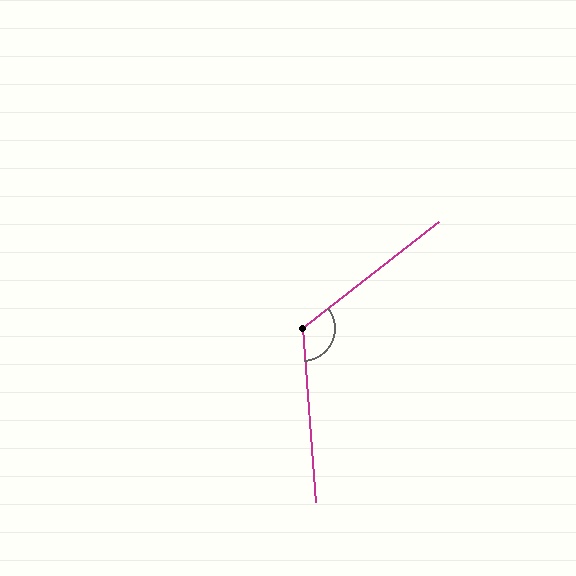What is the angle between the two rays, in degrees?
Approximately 124 degrees.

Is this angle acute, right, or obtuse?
It is obtuse.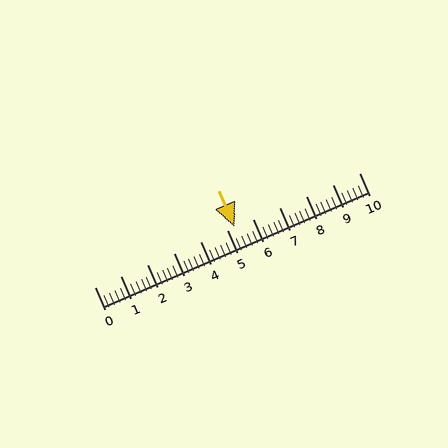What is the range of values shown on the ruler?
The ruler shows values from 0 to 10.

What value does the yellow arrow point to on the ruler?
The yellow arrow points to approximately 5.3.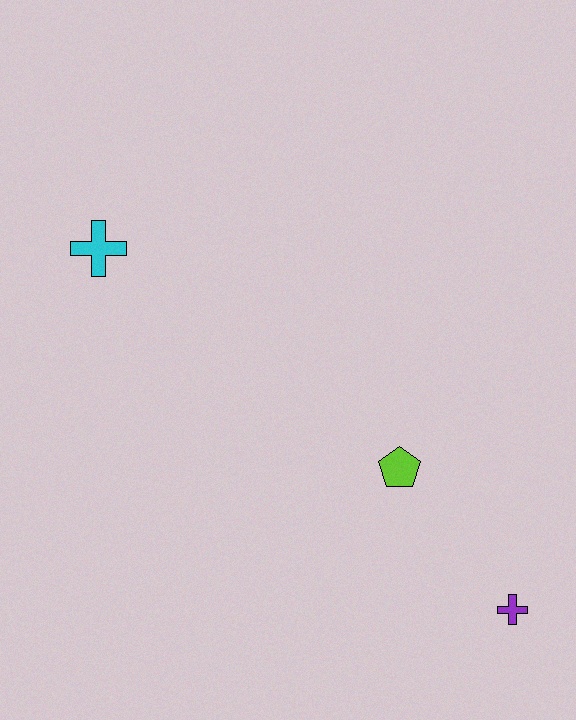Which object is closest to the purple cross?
The lime pentagon is closest to the purple cross.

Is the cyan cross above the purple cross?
Yes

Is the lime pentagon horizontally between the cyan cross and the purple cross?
Yes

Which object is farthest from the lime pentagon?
The cyan cross is farthest from the lime pentagon.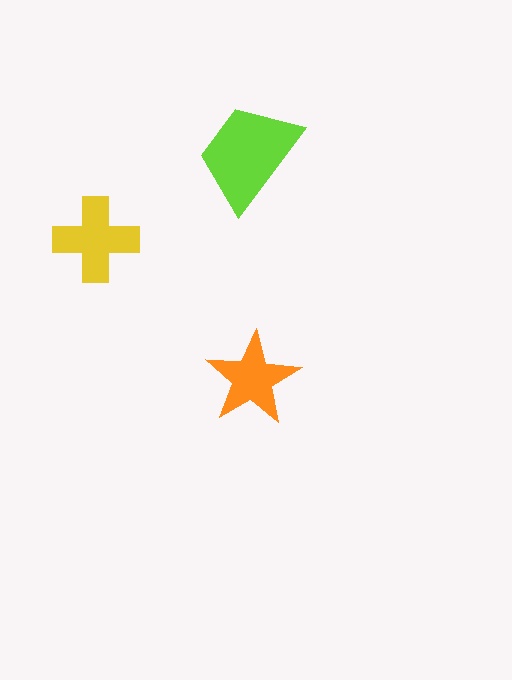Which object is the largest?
The lime trapezoid.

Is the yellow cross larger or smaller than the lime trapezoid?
Smaller.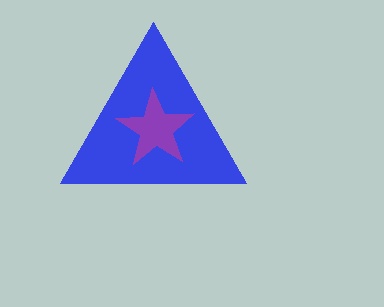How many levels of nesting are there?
2.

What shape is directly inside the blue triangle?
The purple star.